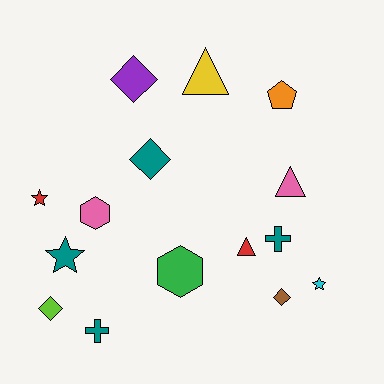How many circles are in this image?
There are no circles.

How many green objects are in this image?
There is 1 green object.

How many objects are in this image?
There are 15 objects.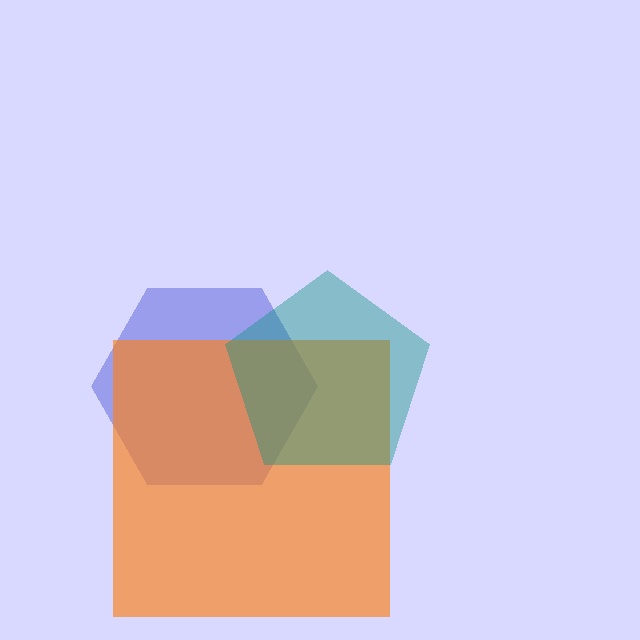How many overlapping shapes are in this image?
There are 3 overlapping shapes in the image.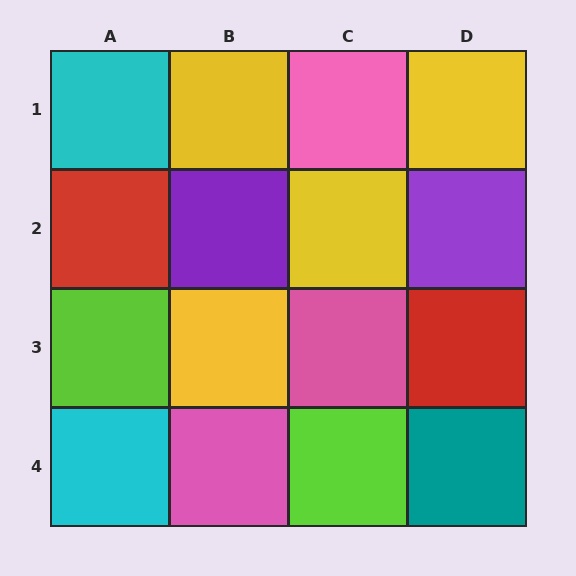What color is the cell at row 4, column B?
Pink.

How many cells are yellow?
4 cells are yellow.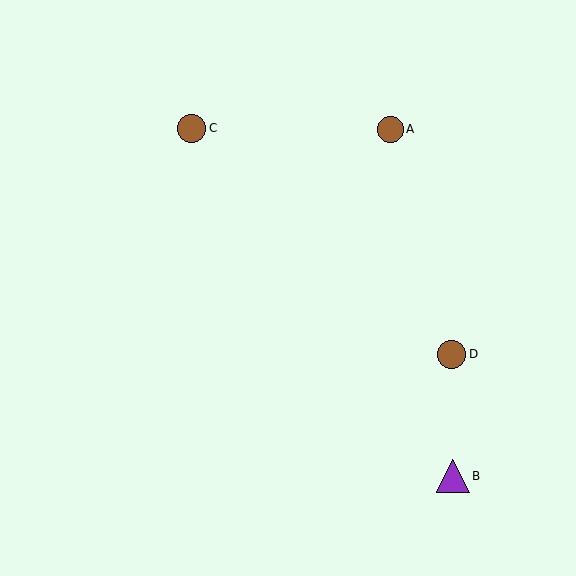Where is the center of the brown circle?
The center of the brown circle is at (452, 354).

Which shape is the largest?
The purple triangle (labeled B) is the largest.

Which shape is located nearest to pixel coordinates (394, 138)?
The brown circle (labeled A) at (390, 129) is nearest to that location.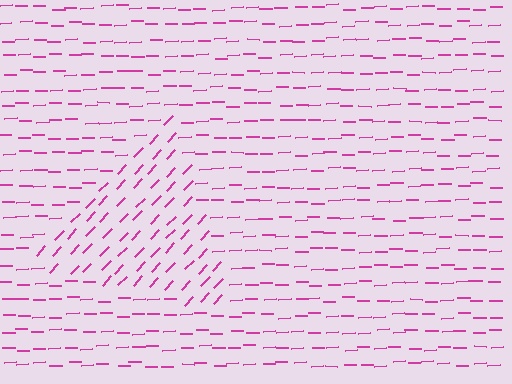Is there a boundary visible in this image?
Yes, there is a texture boundary formed by a change in line orientation.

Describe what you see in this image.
The image is filled with small magenta line segments. A triangle region in the image has lines oriented differently from the surrounding lines, creating a visible texture boundary.